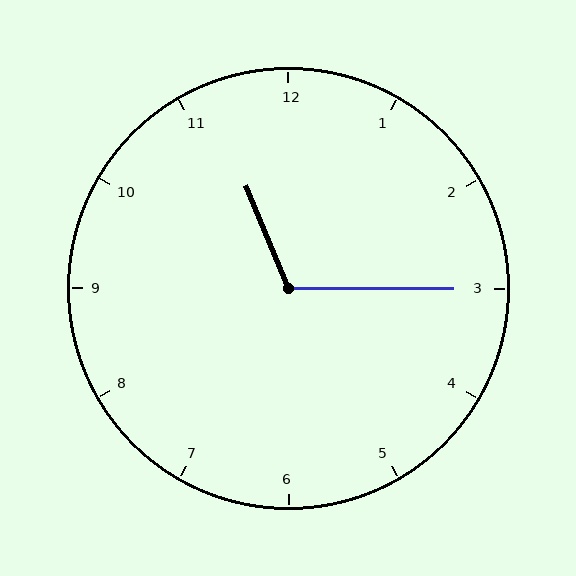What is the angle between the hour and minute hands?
Approximately 112 degrees.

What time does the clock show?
11:15.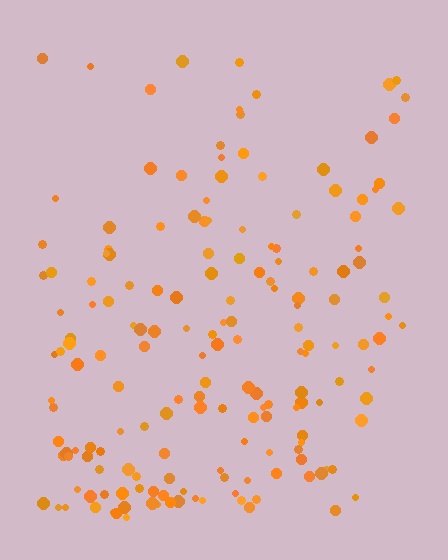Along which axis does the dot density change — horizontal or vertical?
Vertical.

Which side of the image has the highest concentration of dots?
The bottom.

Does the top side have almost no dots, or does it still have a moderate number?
Still a moderate number, just noticeably fewer than the bottom.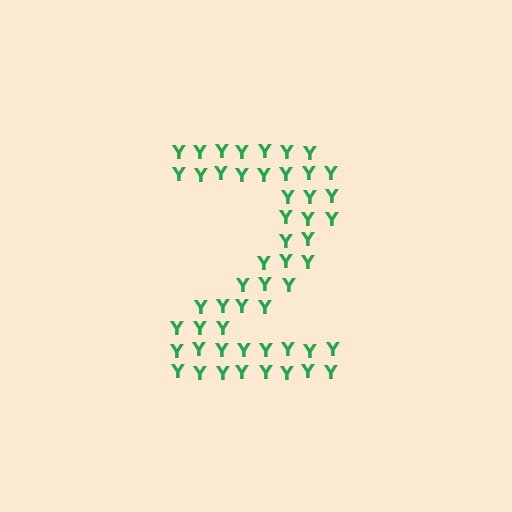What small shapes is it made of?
It is made of small letter Y's.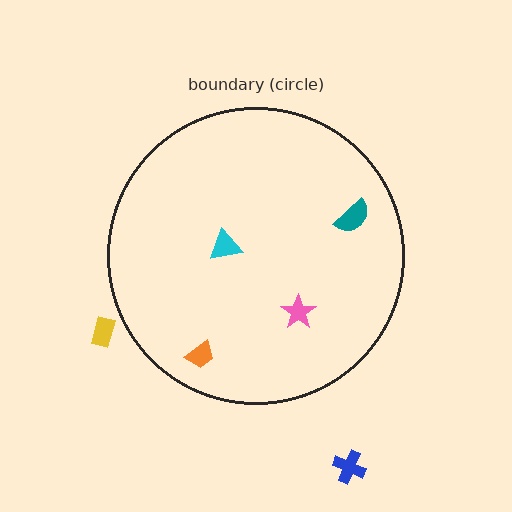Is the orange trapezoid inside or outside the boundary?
Inside.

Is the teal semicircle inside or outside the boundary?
Inside.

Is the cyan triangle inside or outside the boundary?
Inside.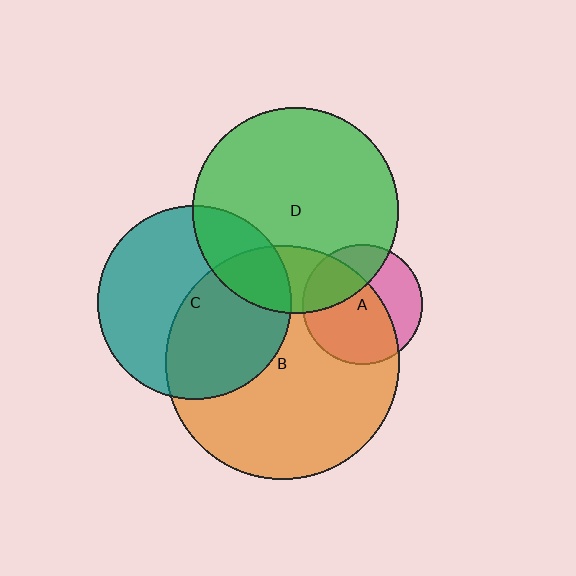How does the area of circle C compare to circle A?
Approximately 2.6 times.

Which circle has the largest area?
Circle B (orange).